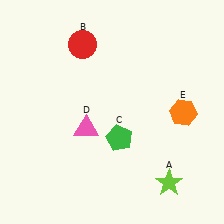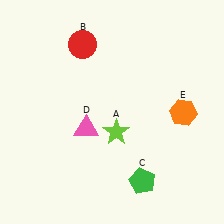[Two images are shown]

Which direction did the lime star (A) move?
The lime star (A) moved left.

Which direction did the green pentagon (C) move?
The green pentagon (C) moved down.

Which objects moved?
The objects that moved are: the lime star (A), the green pentagon (C).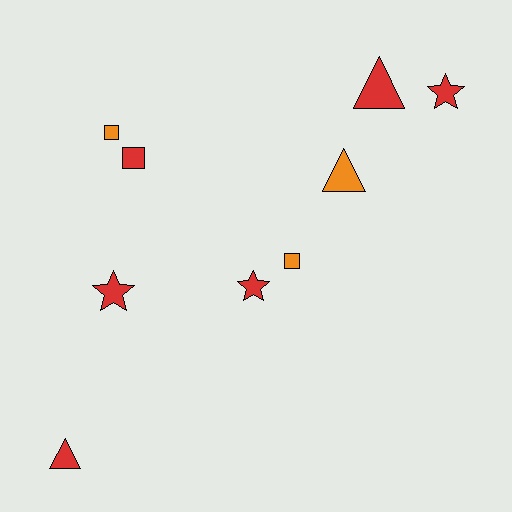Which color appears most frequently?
Red, with 6 objects.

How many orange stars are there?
There are no orange stars.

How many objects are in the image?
There are 9 objects.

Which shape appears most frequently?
Square, with 3 objects.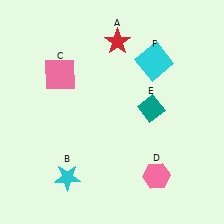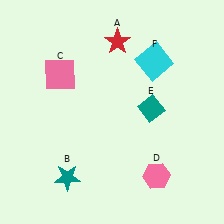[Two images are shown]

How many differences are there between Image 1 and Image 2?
There is 1 difference between the two images.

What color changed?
The star (B) changed from cyan in Image 1 to teal in Image 2.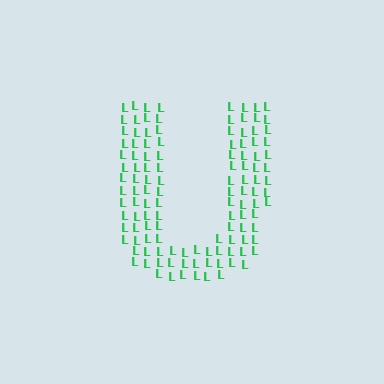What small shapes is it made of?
It is made of small letter L's.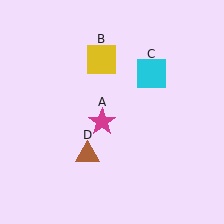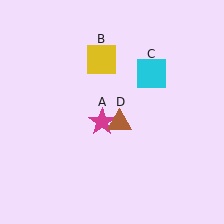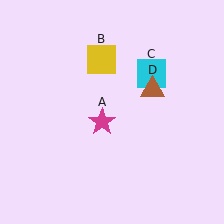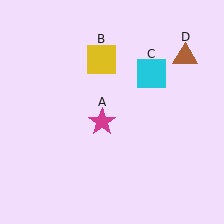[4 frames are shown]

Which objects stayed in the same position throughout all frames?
Magenta star (object A) and yellow square (object B) and cyan square (object C) remained stationary.